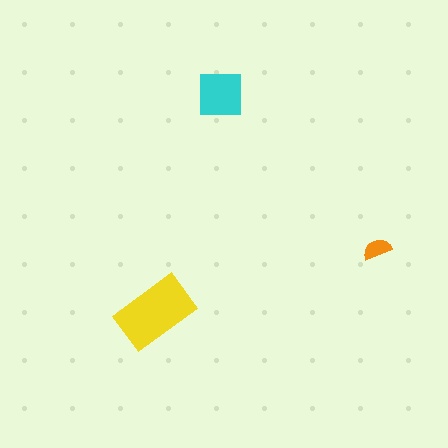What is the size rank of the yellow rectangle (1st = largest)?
1st.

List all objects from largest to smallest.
The yellow rectangle, the cyan square, the orange semicircle.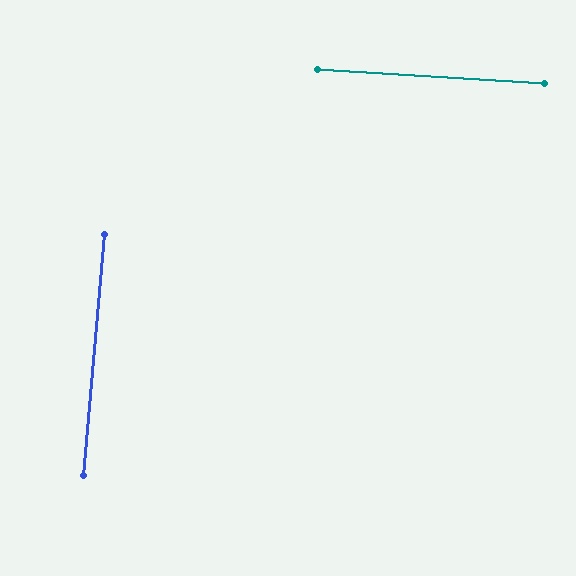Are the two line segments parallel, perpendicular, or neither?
Perpendicular — they meet at approximately 89°.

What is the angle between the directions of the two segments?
Approximately 89 degrees.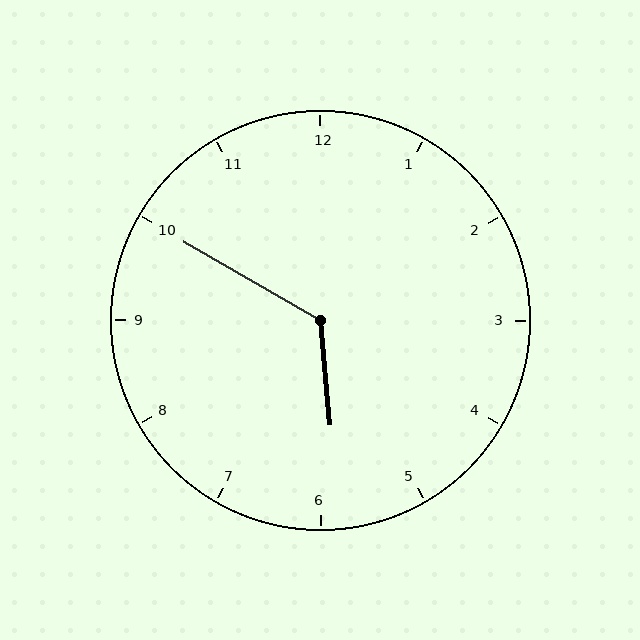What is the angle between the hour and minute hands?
Approximately 125 degrees.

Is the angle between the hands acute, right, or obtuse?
It is obtuse.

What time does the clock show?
5:50.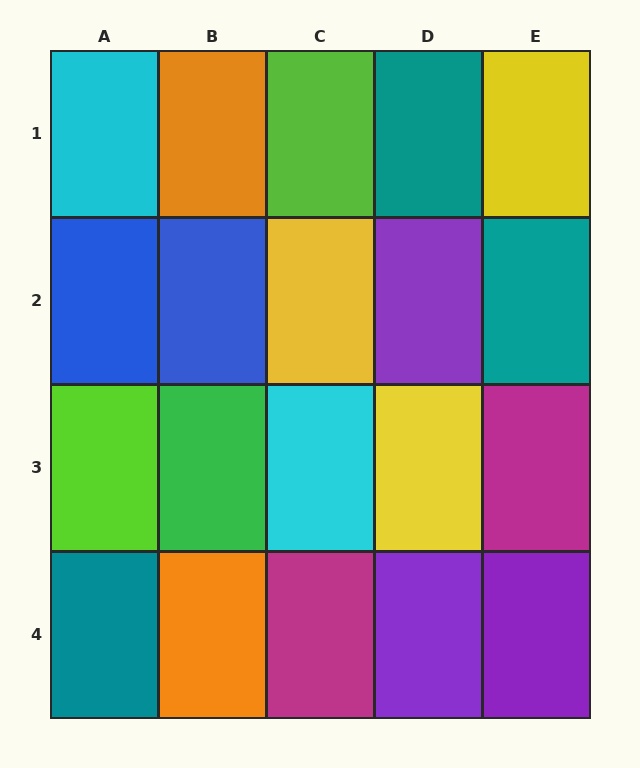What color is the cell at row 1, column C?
Lime.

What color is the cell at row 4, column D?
Purple.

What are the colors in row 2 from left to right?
Blue, blue, yellow, purple, teal.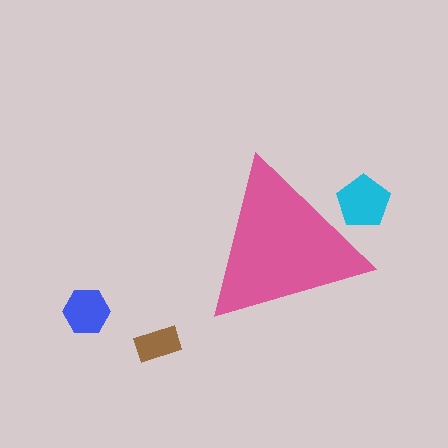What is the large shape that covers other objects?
A pink triangle.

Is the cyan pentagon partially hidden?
Yes, the cyan pentagon is partially hidden behind the pink triangle.